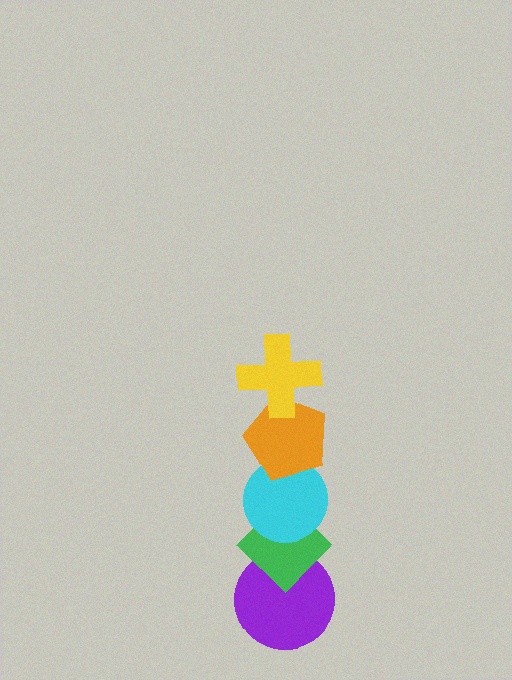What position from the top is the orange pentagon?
The orange pentagon is 2nd from the top.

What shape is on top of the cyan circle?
The orange pentagon is on top of the cyan circle.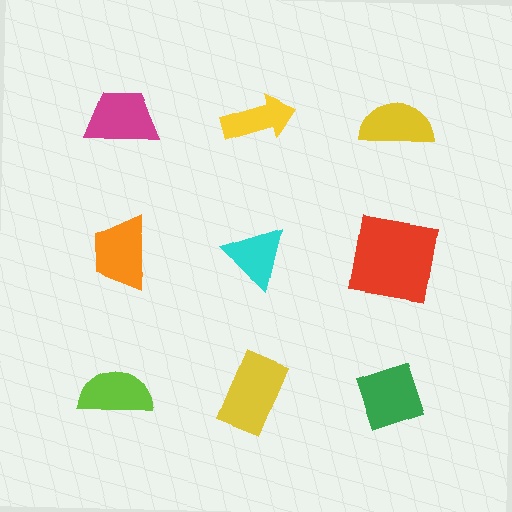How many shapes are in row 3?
3 shapes.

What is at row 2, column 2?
A cyan triangle.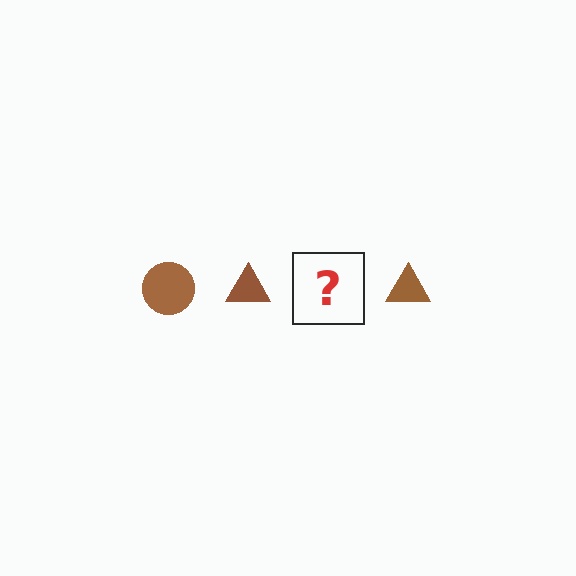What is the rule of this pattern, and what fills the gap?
The rule is that the pattern cycles through circle, triangle shapes in brown. The gap should be filled with a brown circle.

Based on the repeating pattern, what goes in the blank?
The blank should be a brown circle.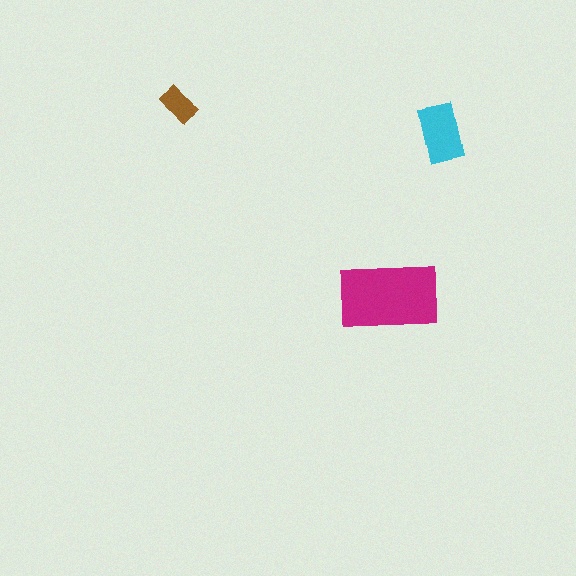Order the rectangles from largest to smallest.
the magenta one, the cyan one, the brown one.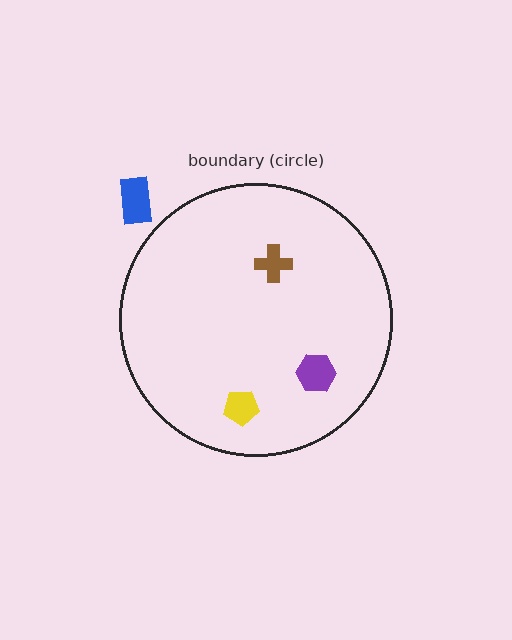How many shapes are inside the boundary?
3 inside, 1 outside.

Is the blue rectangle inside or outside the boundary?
Outside.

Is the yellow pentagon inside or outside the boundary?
Inside.